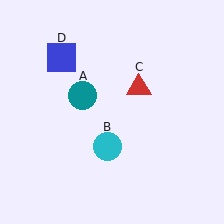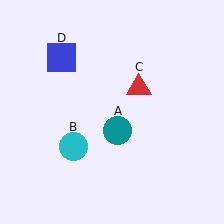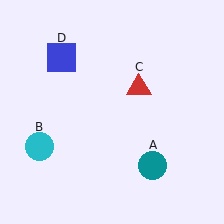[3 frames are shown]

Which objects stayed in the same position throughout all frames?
Red triangle (object C) and blue square (object D) remained stationary.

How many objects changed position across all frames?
2 objects changed position: teal circle (object A), cyan circle (object B).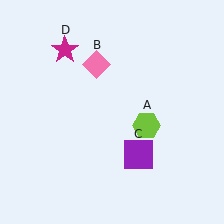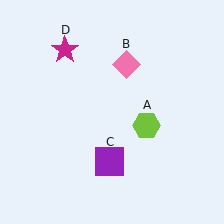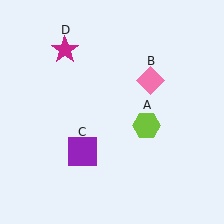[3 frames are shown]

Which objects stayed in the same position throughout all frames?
Lime hexagon (object A) and magenta star (object D) remained stationary.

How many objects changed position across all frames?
2 objects changed position: pink diamond (object B), purple square (object C).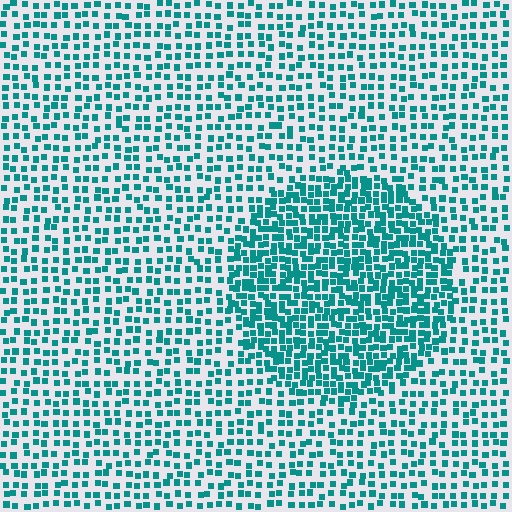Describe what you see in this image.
The image contains small teal elements arranged at two different densities. A circle-shaped region is visible where the elements are more densely packed than the surrounding area.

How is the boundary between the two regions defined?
The boundary is defined by a change in element density (approximately 1.9x ratio). All elements are the same color, size, and shape.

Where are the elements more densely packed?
The elements are more densely packed inside the circle boundary.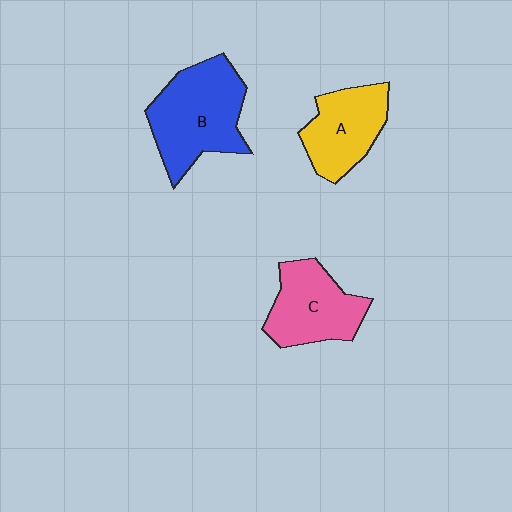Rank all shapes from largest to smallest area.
From largest to smallest: B (blue), C (pink), A (yellow).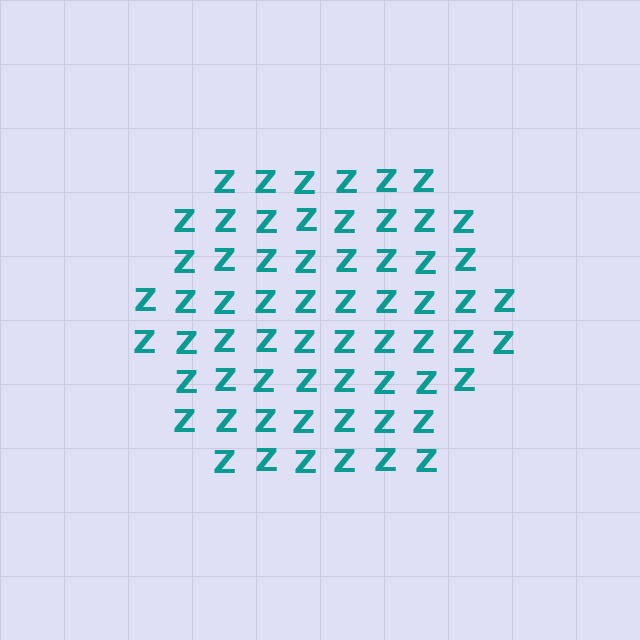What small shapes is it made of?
It is made of small letter Z's.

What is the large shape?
The large shape is a hexagon.